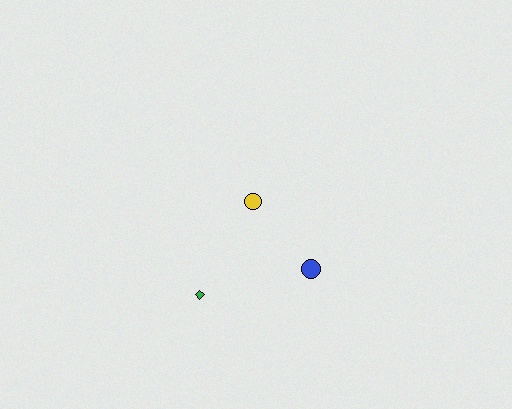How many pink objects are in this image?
There are no pink objects.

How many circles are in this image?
There are 2 circles.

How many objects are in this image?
There are 3 objects.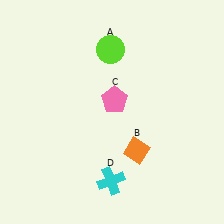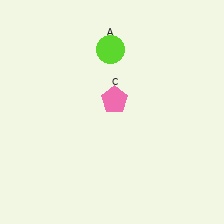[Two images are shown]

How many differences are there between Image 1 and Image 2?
There are 2 differences between the two images.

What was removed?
The cyan cross (D), the orange diamond (B) were removed in Image 2.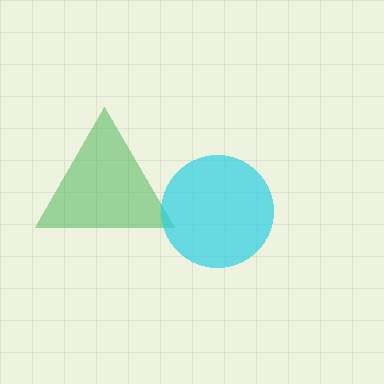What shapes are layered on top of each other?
The layered shapes are: a green triangle, a cyan circle.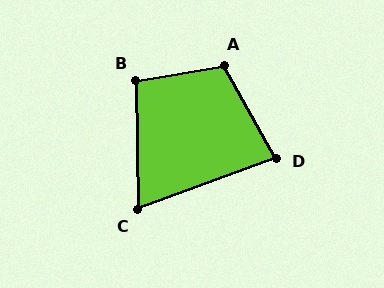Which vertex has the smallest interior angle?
C, at approximately 71 degrees.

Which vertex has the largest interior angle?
A, at approximately 109 degrees.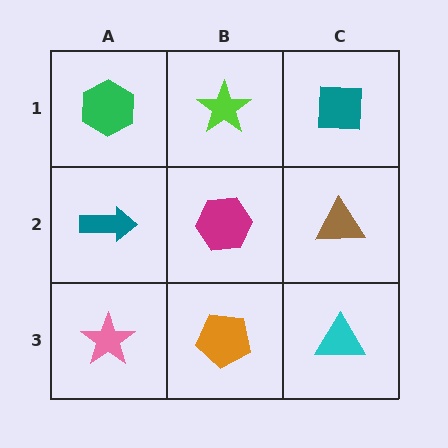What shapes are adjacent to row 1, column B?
A magenta hexagon (row 2, column B), a green hexagon (row 1, column A), a teal square (row 1, column C).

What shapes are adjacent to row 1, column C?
A brown triangle (row 2, column C), a lime star (row 1, column B).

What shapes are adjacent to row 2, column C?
A teal square (row 1, column C), a cyan triangle (row 3, column C), a magenta hexagon (row 2, column B).